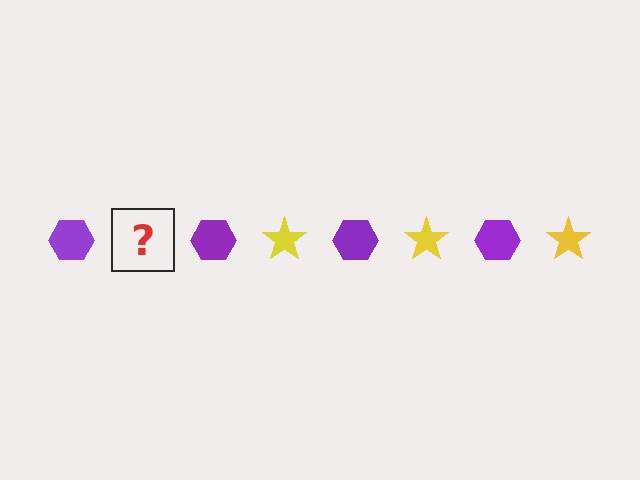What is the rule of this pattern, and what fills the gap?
The rule is that the pattern alternates between purple hexagon and yellow star. The gap should be filled with a yellow star.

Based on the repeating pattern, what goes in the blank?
The blank should be a yellow star.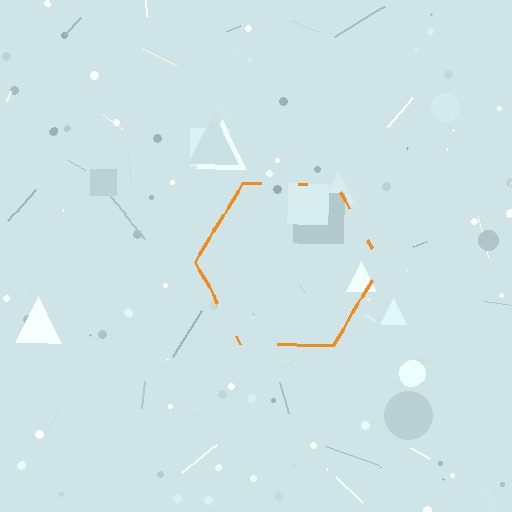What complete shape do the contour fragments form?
The contour fragments form a hexagon.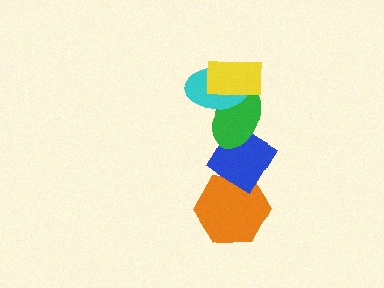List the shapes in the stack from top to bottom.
From top to bottom: the yellow rectangle, the cyan ellipse, the green ellipse, the blue diamond, the orange hexagon.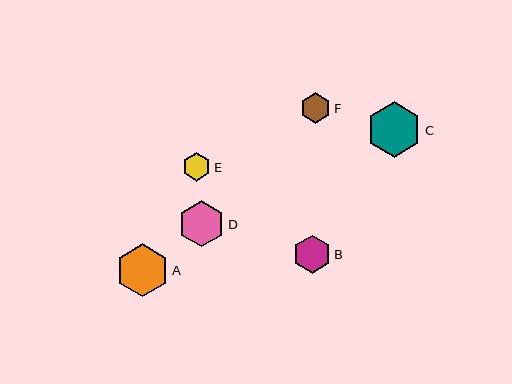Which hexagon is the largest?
Hexagon C is the largest with a size of approximately 55 pixels.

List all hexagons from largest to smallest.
From largest to smallest: C, A, D, B, F, E.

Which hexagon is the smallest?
Hexagon E is the smallest with a size of approximately 28 pixels.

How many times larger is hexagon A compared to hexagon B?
Hexagon A is approximately 1.4 times the size of hexagon B.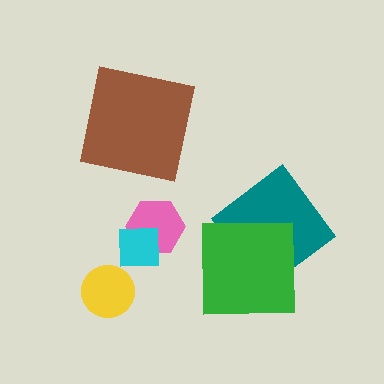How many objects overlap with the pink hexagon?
1 object overlaps with the pink hexagon.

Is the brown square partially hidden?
No, no other shape covers it.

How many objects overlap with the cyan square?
1 object overlaps with the cyan square.